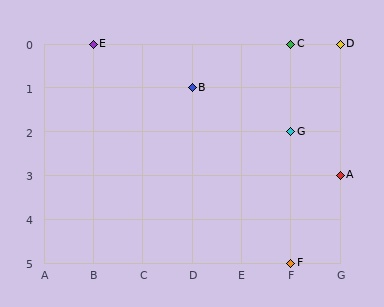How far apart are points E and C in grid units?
Points E and C are 4 columns apart.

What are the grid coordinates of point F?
Point F is at grid coordinates (F, 5).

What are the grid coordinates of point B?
Point B is at grid coordinates (D, 1).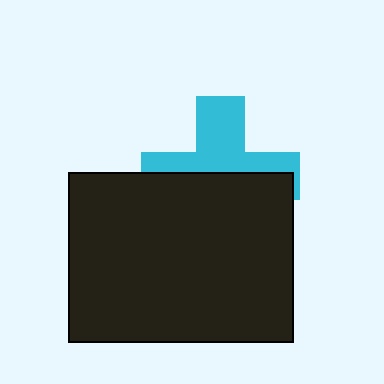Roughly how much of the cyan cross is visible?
About half of it is visible (roughly 46%).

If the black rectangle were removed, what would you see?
You would see the complete cyan cross.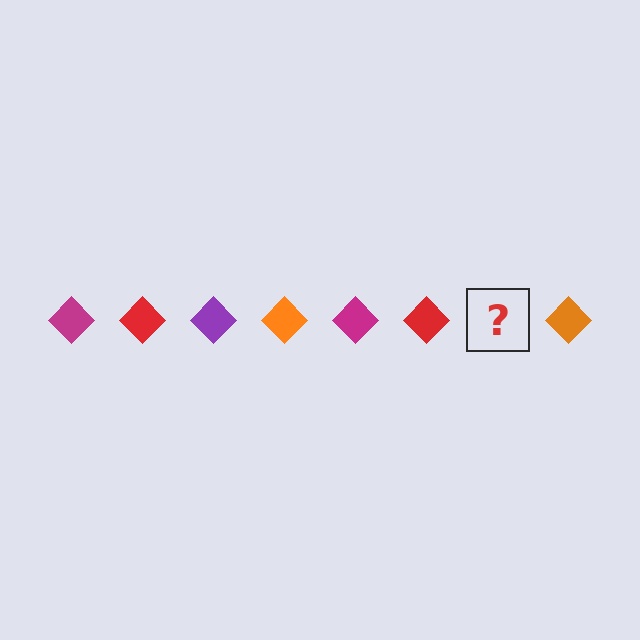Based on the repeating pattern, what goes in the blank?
The blank should be a purple diamond.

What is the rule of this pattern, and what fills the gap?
The rule is that the pattern cycles through magenta, red, purple, orange diamonds. The gap should be filled with a purple diamond.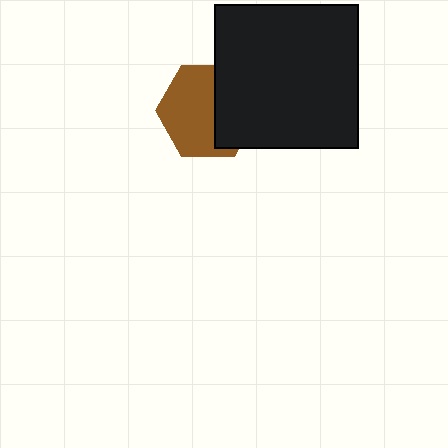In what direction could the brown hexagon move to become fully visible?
The brown hexagon could move left. That would shift it out from behind the black square entirely.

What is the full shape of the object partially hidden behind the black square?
The partially hidden object is a brown hexagon.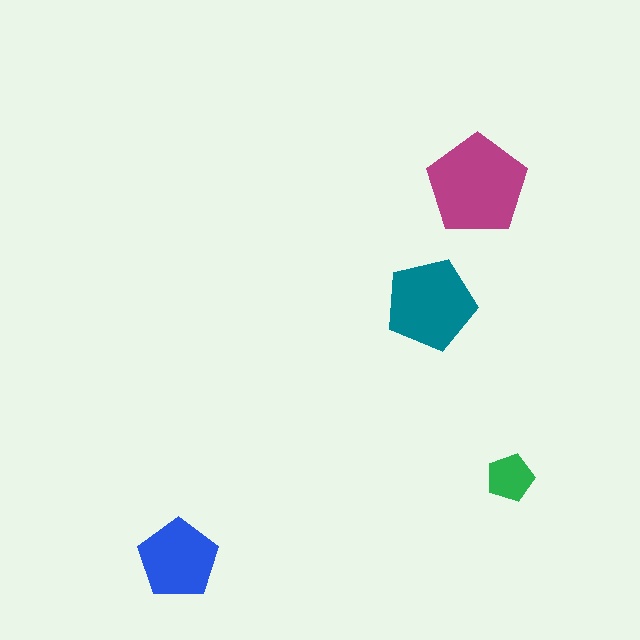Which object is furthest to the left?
The blue pentagon is leftmost.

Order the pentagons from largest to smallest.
the magenta one, the teal one, the blue one, the green one.